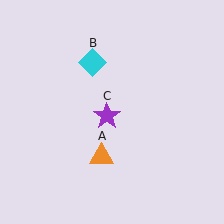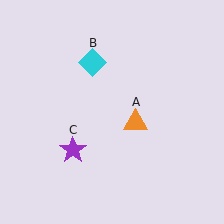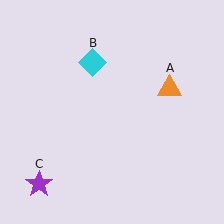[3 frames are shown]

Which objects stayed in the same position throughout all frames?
Cyan diamond (object B) remained stationary.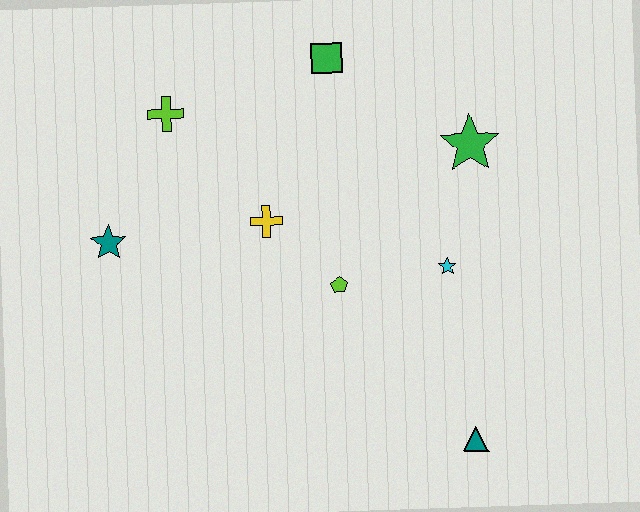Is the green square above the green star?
Yes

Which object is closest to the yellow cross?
The lime pentagon is closest to the yellow cross.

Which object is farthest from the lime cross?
The teal triangle is farthest from the lime cross.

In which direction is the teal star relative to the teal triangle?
The teal star is to the left of the teal triangle.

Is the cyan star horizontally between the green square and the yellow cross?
No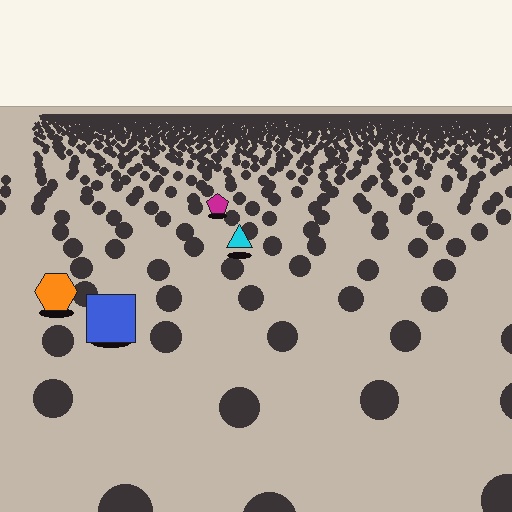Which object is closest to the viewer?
The blue square is closest. The texture marks near it are larger and more spread out.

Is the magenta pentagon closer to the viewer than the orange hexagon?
No. The orange hexagon is closer — you can tell from the texture gradient: the ground texture is coarser near it.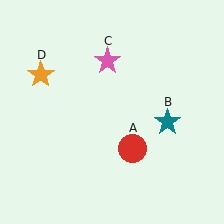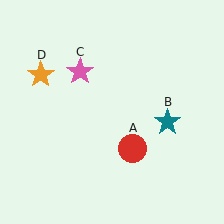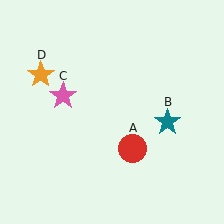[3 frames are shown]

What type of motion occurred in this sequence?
The pink star (object C) rotated counterclockwise around the center of the scene.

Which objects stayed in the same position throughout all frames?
Red circle (object A) and teal star (object B) and orange star (object D) remained stationary.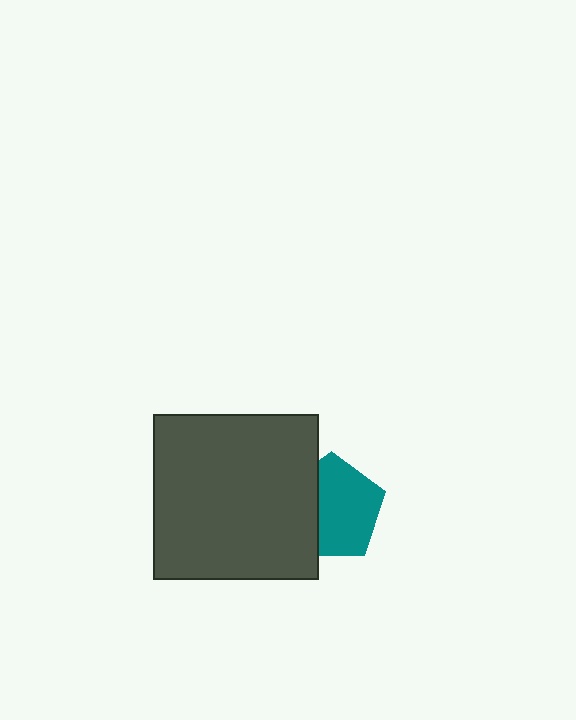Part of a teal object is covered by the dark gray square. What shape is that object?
It is a pentagon.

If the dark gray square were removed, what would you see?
You would see the complete teal pentagon.